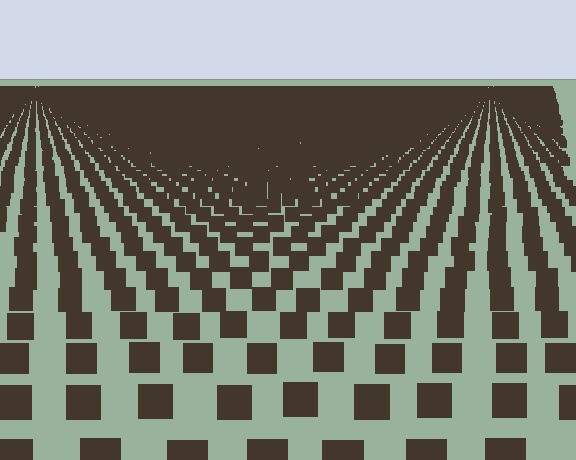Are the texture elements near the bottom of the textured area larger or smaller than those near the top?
Larger. Near the bottom, elements are closer to the viewer and appear at a bigger on-screen size.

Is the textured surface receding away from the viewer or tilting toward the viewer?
The surface is receding away from the viewer. Texture elements get smaller and denser toward the top.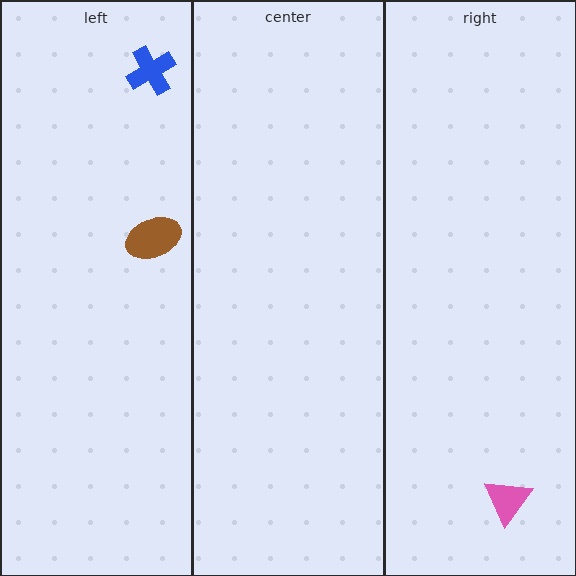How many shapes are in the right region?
1.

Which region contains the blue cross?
The left region.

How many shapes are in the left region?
2.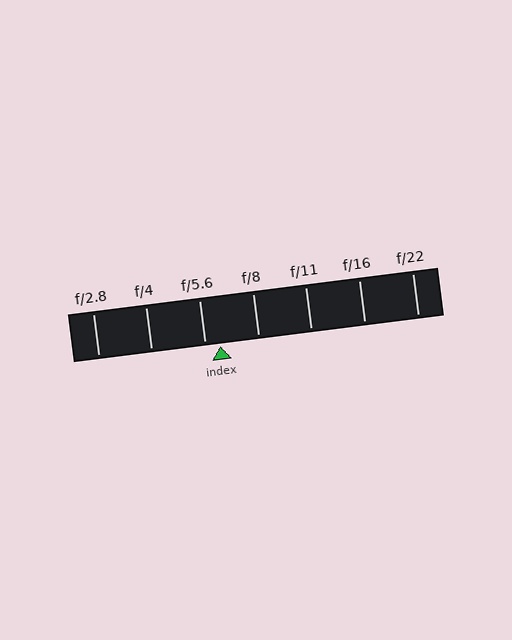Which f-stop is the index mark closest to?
The index mark is closest to f/5.6.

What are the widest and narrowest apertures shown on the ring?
The widest aperture shown is f/2.8 and the narrowest is f/22.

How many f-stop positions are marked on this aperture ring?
There are 7 f-stop positions marked.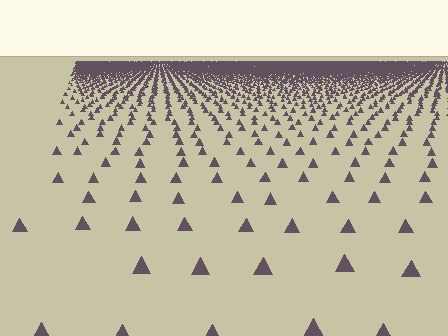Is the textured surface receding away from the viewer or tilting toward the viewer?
The surface is receding away from the viewer. Texture elements get smaller and denser toward the top.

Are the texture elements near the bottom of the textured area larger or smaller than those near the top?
Larger. Near the bottom, elements are closer to the viewer and appear at a bigger on-screen size.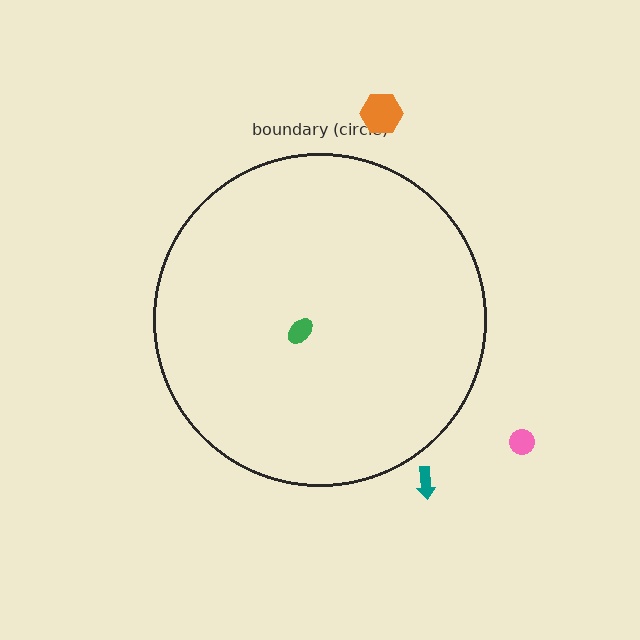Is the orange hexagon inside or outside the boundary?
Outside.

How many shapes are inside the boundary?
1 inside, 3 outside.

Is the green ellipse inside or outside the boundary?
Inside.